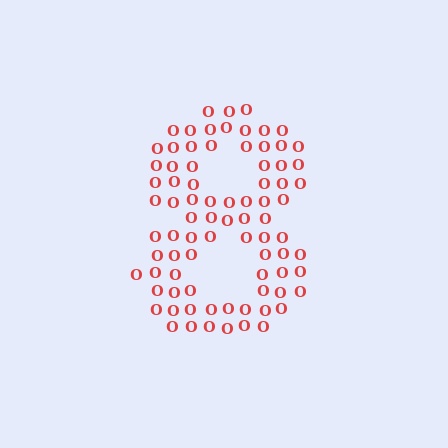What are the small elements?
The small elements are letter O's.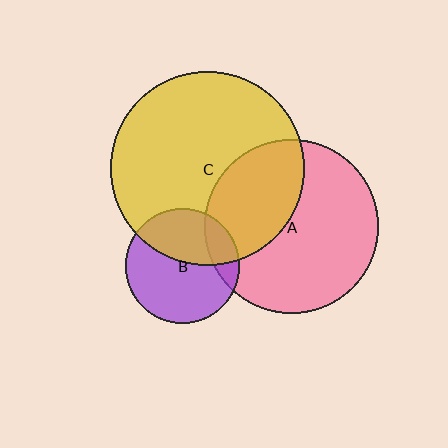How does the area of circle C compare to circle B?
Approximately 2.9 times.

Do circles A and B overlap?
Yes.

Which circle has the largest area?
Circle C (yellow).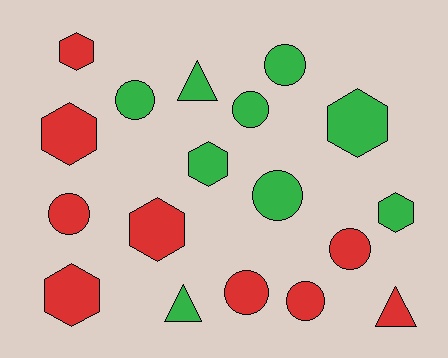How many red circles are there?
There are 4 red circles.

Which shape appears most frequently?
Circle, with 8 objects.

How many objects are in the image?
There are 18 objects.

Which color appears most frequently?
Green, with 9 objects.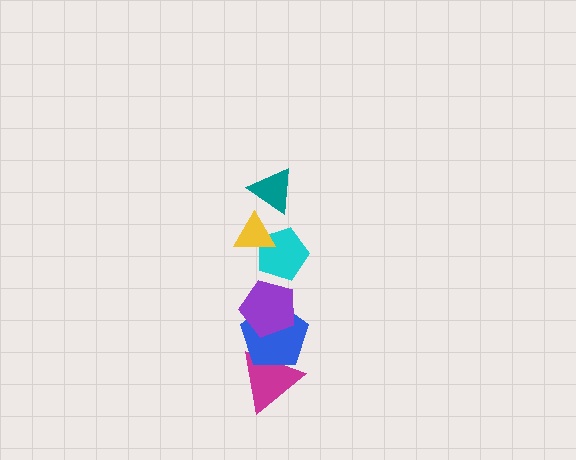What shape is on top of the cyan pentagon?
The yellow triangle is on top of the cyan pentagon.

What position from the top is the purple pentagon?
The purple pentagon is 4th from the top.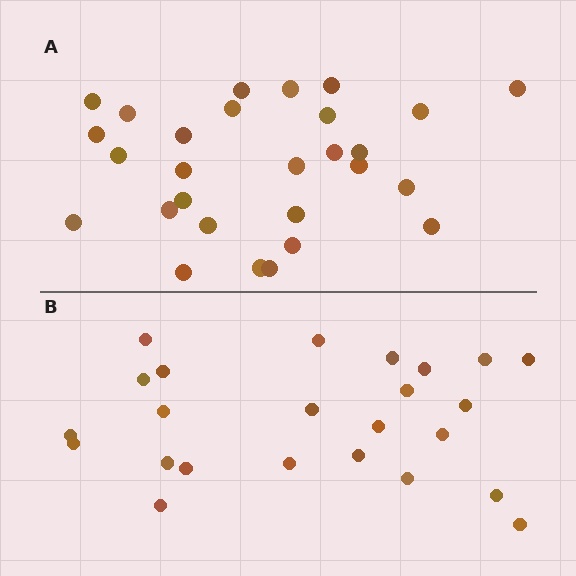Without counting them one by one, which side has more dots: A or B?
Region A (the top region) has more dots.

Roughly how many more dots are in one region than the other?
Region A has about 4 more dots than region B.